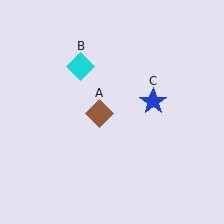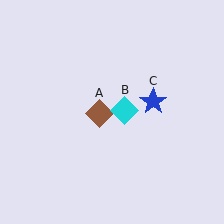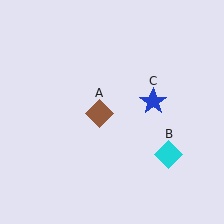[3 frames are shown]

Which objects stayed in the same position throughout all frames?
Brown diamond (object A) and blue star (object C) remained stationary.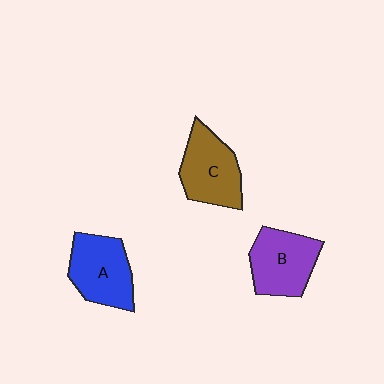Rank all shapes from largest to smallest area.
From largest to smallest: A (blue), B (purple), C (brown).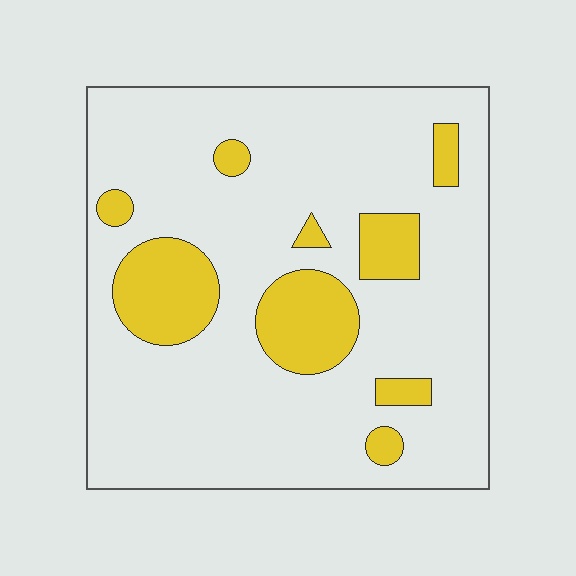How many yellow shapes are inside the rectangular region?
9.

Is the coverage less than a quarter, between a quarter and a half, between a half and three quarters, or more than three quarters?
Less than a quarter.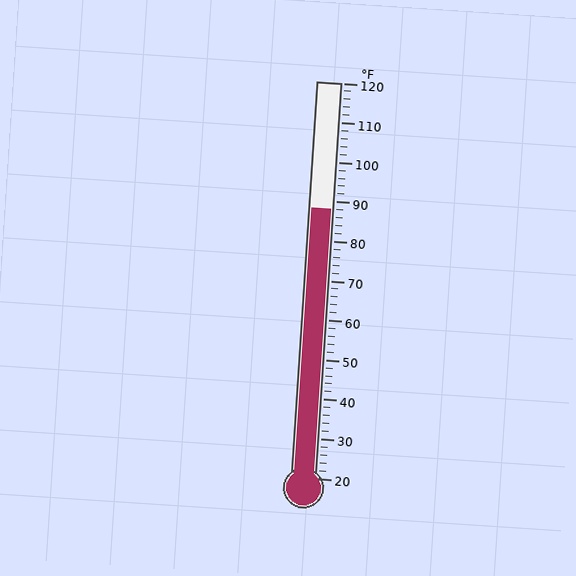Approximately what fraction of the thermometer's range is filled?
The thermometer is filled to approximately 70% of its range.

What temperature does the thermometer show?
The thermometer shows approximately 88°F.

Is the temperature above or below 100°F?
The temperature is below 100°F.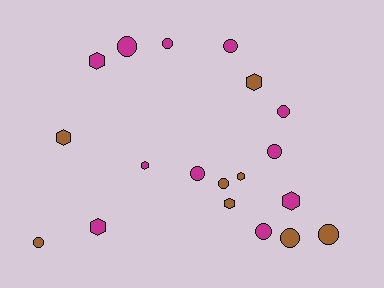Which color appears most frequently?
Magenta, with 11 objects.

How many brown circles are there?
There are 4 brown circles.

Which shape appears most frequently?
Circle, with 11 objects.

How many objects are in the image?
There are 19 objects.